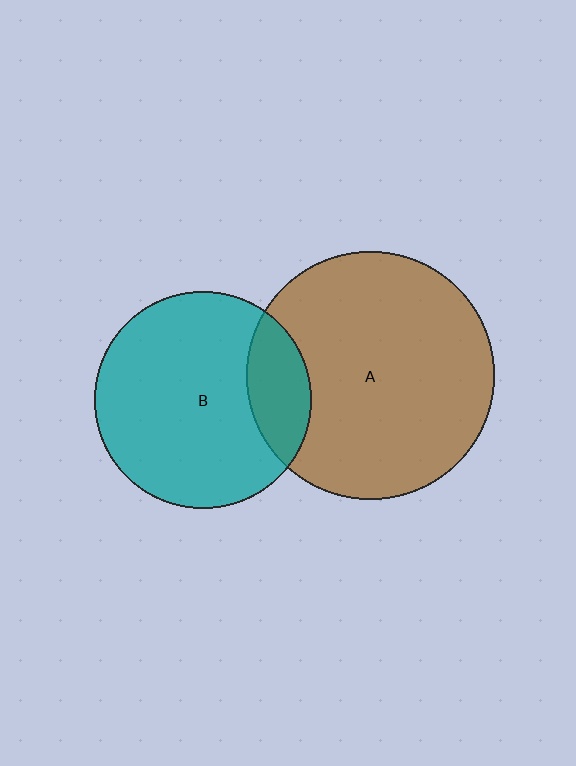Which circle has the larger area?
Circle A (brown).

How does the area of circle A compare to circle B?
Approximately 1.3 times.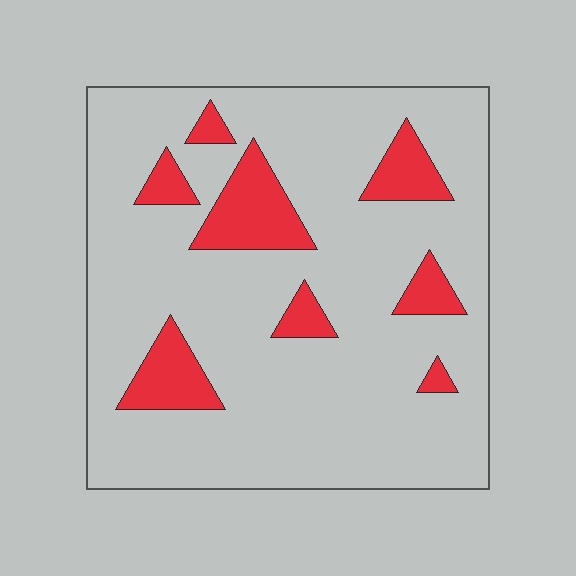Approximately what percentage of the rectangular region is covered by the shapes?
Approximately 15%.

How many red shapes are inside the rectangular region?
8.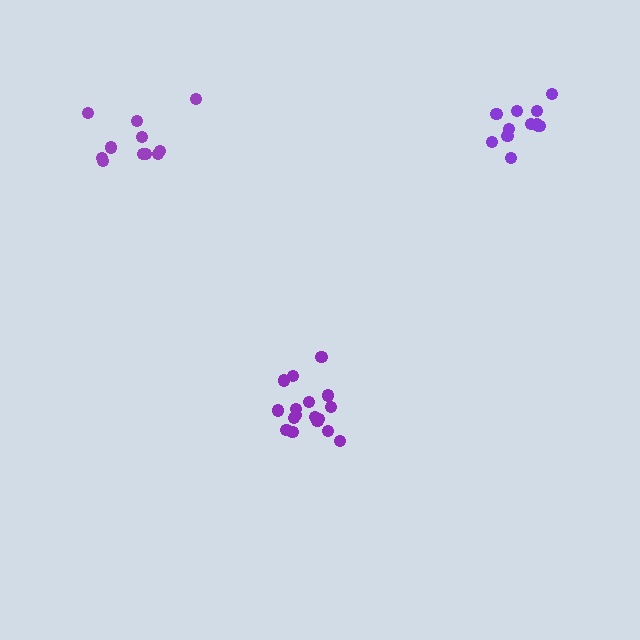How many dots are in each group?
Group 1: 11 dots, Group 2: 17 dots, Group 3: 12 dots (40 total).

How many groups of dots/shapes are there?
There are 3 groups.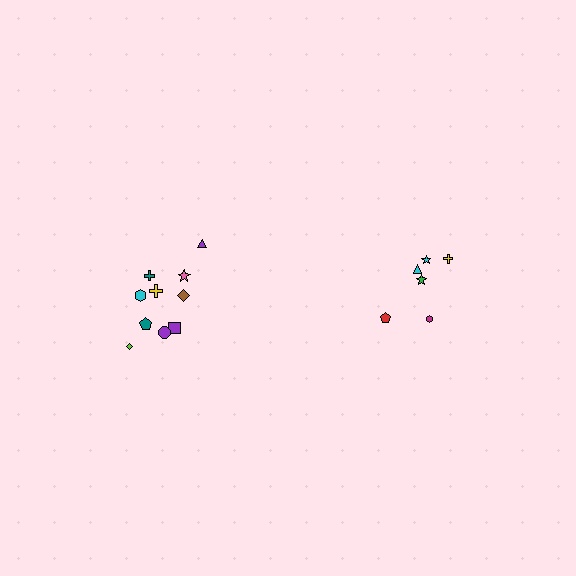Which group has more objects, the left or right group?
The left group.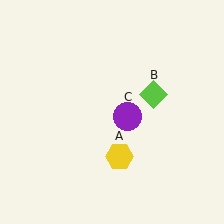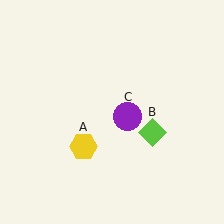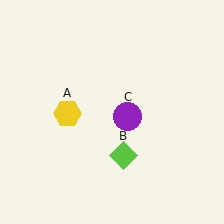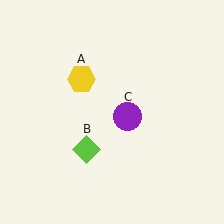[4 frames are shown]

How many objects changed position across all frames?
2 objects changed position: yellow hexagon (object A), lime diamond (object B).